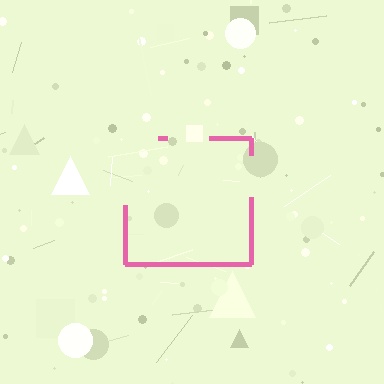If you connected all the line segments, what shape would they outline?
They would outline a square.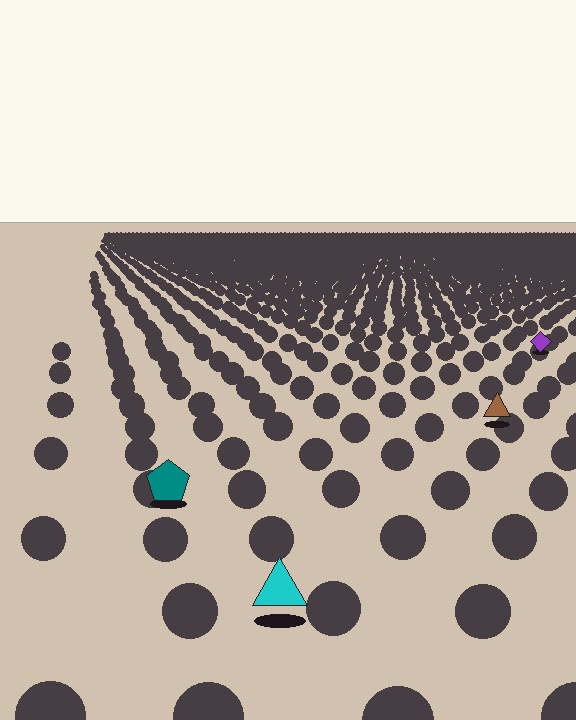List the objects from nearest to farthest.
From nearest to farthest: the cyan triangle, the teal pentagon, the brown triangle, the purple diamond.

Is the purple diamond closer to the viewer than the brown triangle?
No. The brown triangle is closer — you can tell from the texture gradient: the ground texture is coarser near it.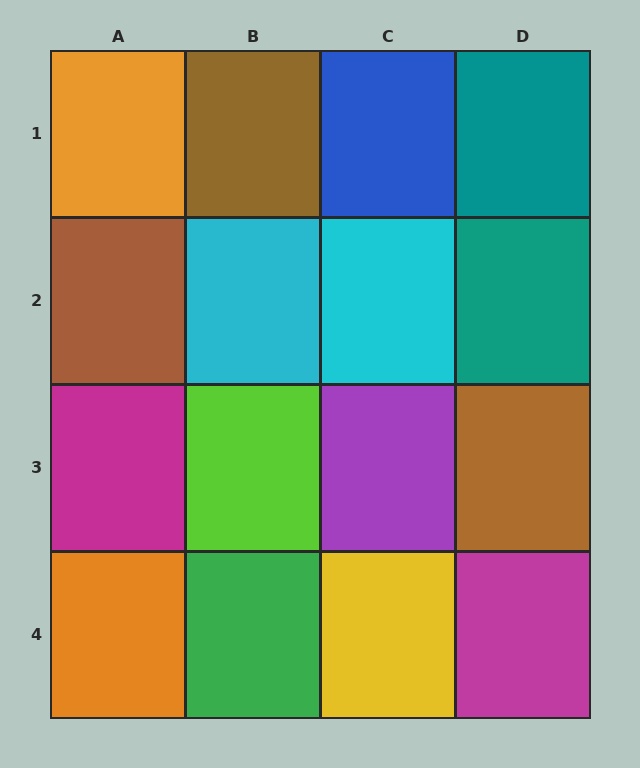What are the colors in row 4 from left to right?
Orange, green, yellow, magenta.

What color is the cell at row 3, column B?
Lime.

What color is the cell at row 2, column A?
Brown.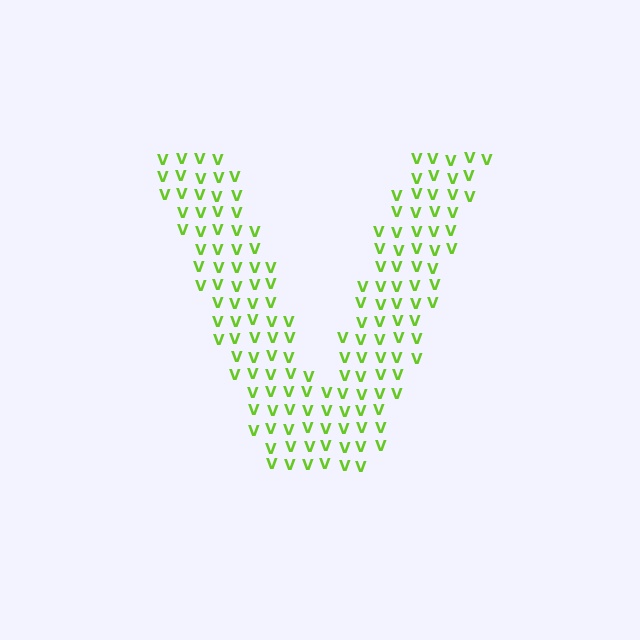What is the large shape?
The large shape is the letter V.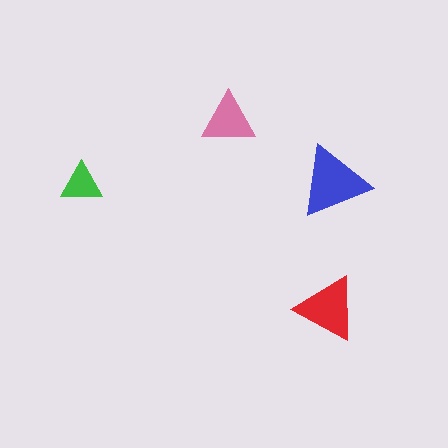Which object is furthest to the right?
The blue triangle is rightmost.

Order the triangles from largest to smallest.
the blue one, the red one, the pink one, the green one.